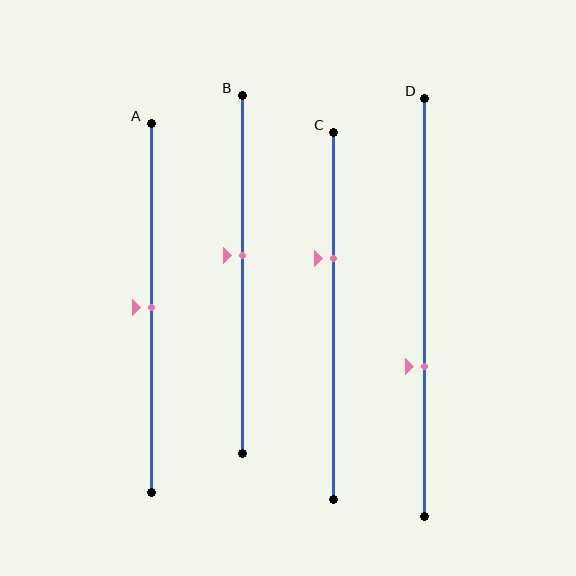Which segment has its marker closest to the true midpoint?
Segment A has its marker closest to the true midpoint.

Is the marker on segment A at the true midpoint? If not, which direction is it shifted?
Yes, the marker on segment A is at the true midpoint.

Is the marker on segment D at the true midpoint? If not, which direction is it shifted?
No, the marker on segment D is shifted downward by about 14% of the segment length.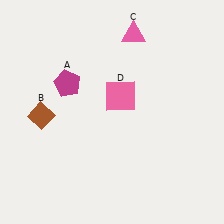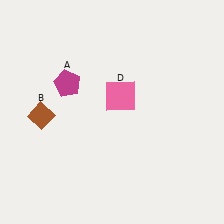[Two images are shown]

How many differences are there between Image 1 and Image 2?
There is 1 difference between the two images.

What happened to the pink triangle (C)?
The pink triangle (C) was removed in Image 2. It was in the top-right area of Image 1.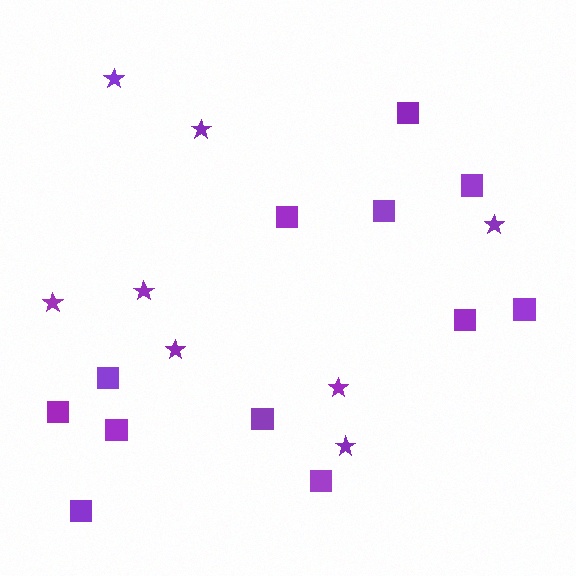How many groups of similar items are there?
There are 2 groups: one group of stars (8) and one group of squares (12).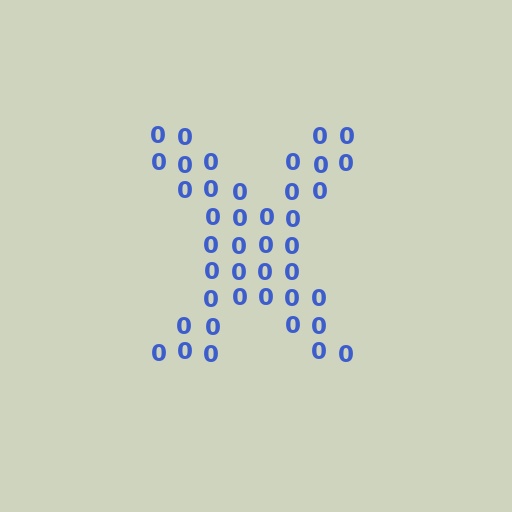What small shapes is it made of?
It is made of small digit 0's.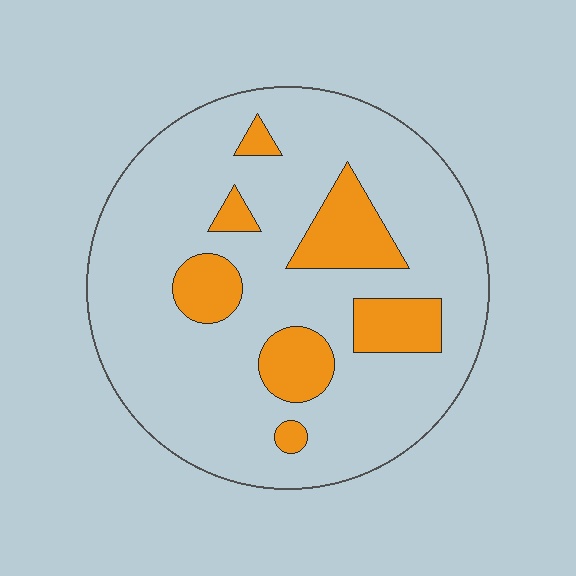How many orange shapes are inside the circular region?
7.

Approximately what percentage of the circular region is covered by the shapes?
Approximately 20%.